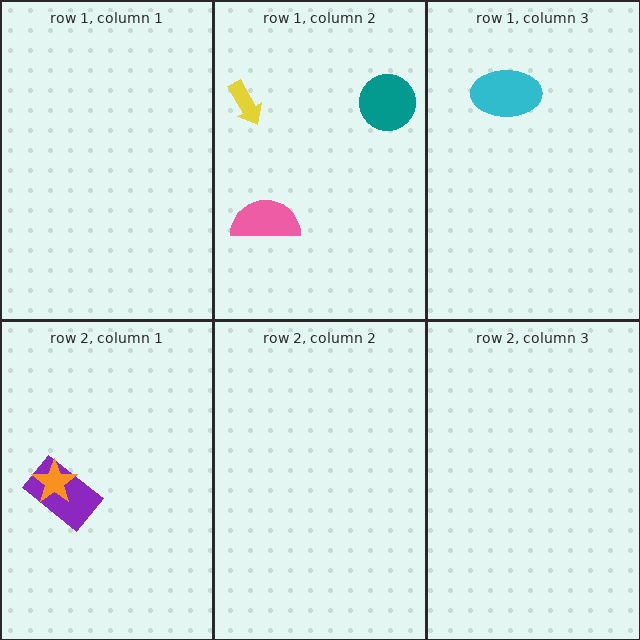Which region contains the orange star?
The row 2, column 1 region.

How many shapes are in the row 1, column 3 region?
1.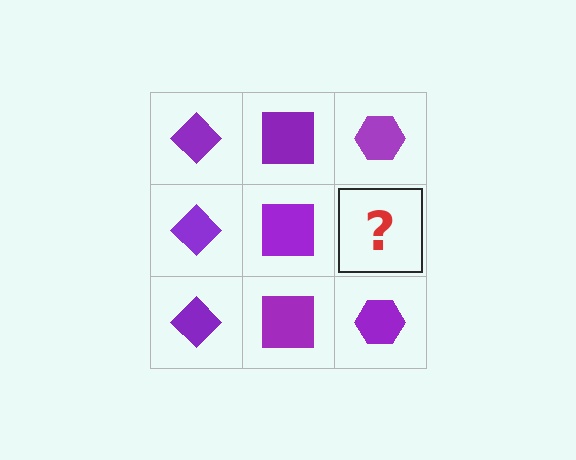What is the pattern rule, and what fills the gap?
The rule is that each column has a consistent shape. The gap should be filled with a purple hexagon.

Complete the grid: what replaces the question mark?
The question mark should be replaced with a purple hexagon.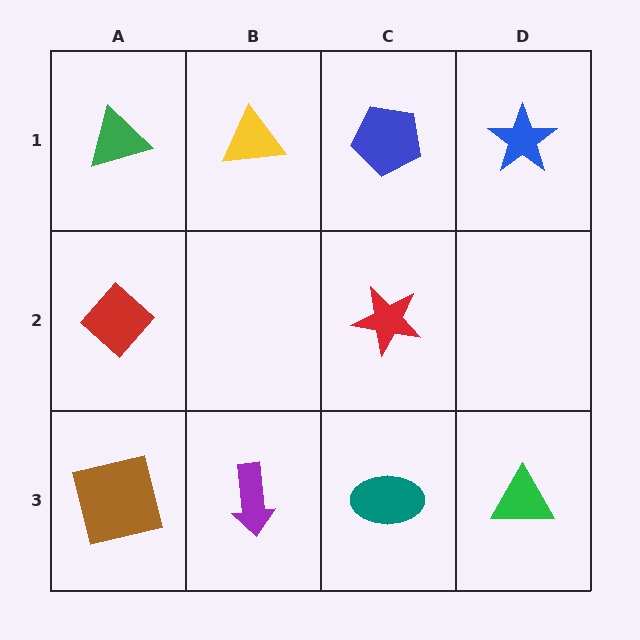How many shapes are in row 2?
2 shapes.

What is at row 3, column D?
A green triangle.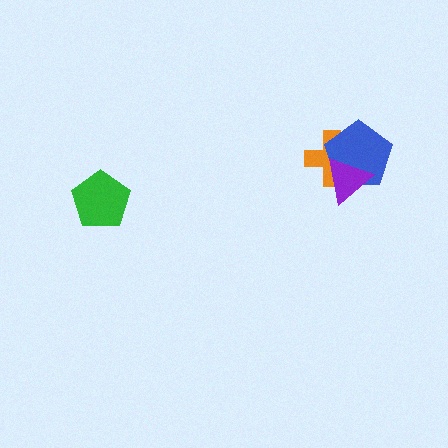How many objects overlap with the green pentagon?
0 objects overlap with the green pentagon.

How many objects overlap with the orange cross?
2 objects overlap with the orange cross.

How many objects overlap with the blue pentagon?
2 objects overlap with the blue pentagon.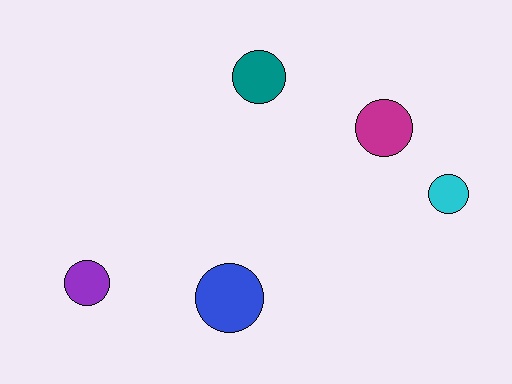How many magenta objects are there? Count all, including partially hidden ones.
There is 1 magenta object.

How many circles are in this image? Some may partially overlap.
There are 5 circles.